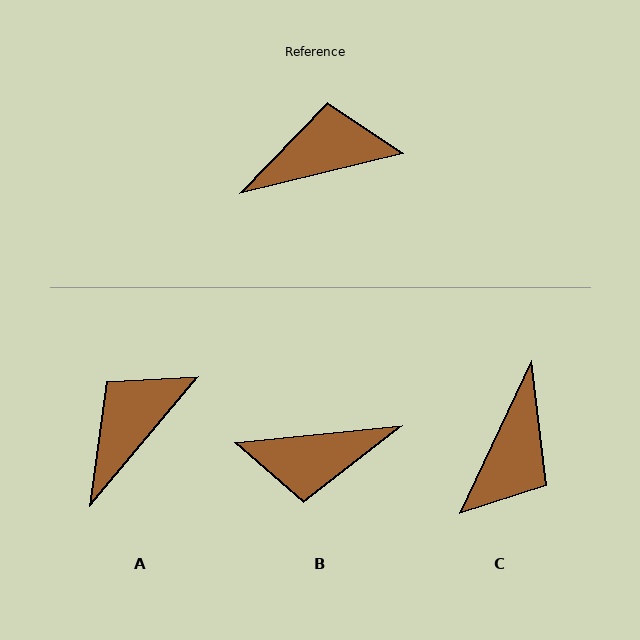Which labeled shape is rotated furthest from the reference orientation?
B, about 172 degrees away.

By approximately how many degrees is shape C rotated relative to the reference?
Approximately 129 degrees clockwise.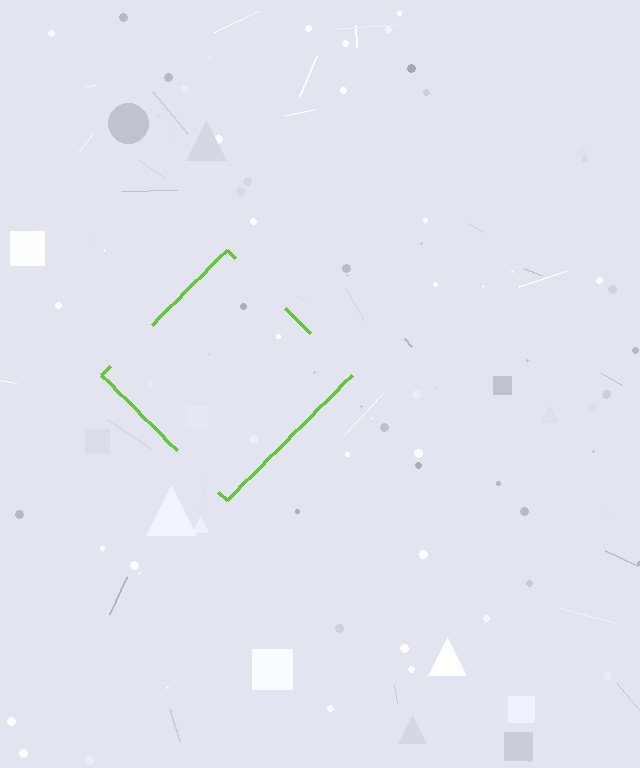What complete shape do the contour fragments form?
The contour fragments form a diamond.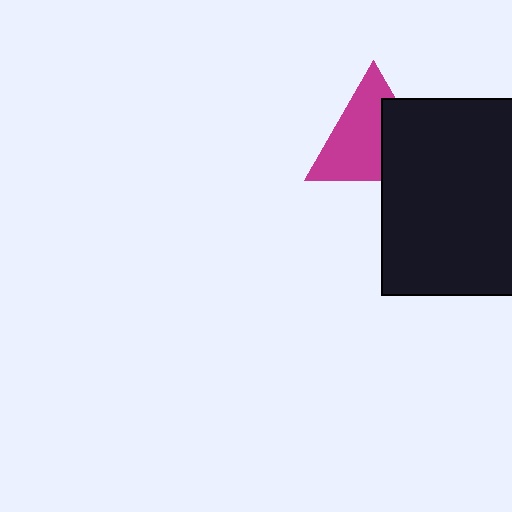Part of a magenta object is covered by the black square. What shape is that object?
It is a triangle.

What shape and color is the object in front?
The object in front is a black square.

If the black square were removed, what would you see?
You would see the complete magenta triangle.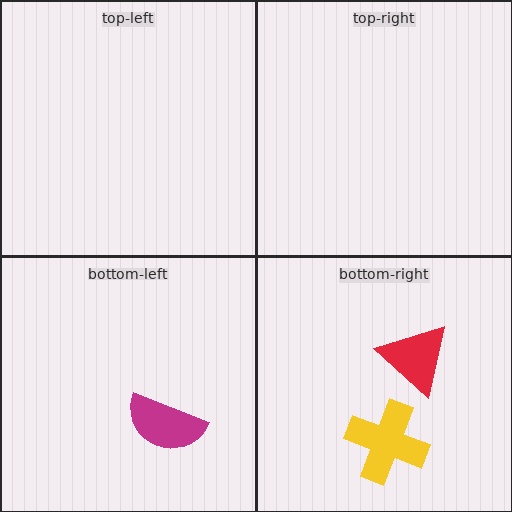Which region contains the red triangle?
The bottom-right region.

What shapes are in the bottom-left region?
The magenta semicircle.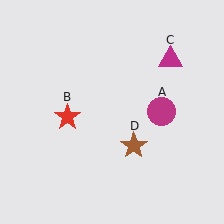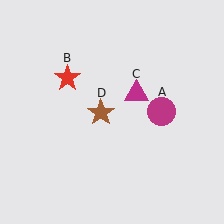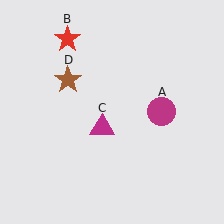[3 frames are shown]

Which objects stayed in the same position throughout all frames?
Magenta circle (object A) remained stationary.